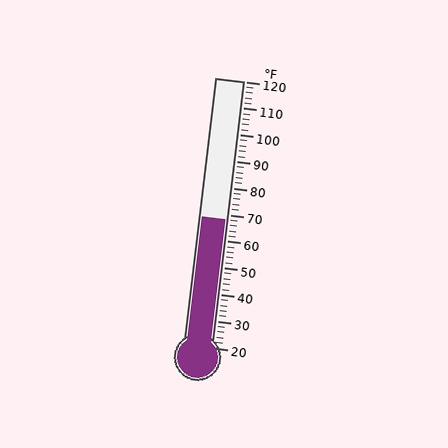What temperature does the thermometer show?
The thermometer shows approximately 68°F.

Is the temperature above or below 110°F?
The temperature is below 110°F.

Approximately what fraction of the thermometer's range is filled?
The thermometer is filled to approximately 50% of its range.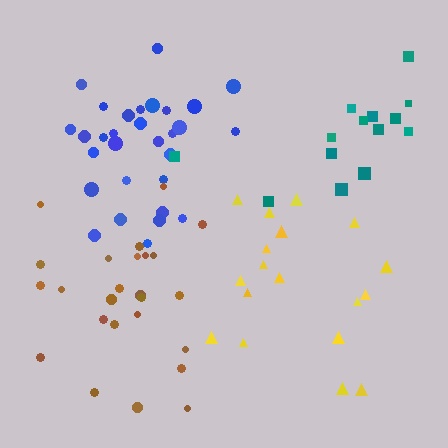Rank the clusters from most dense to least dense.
blue, brown, yellow, teal.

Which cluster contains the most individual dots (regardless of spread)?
Blue (30).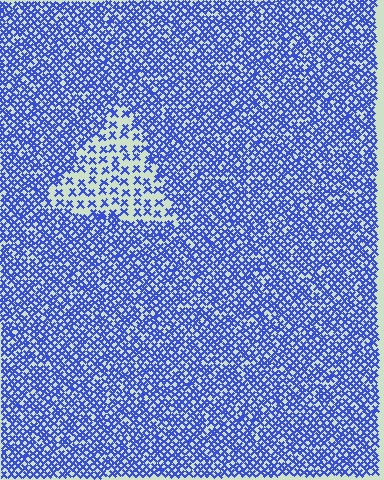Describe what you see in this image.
The image contains small blue elements arranged at two different densities. A triangle-shaped region is visible where the elements are less densely packed than the surrounding area.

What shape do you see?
I see a triangle.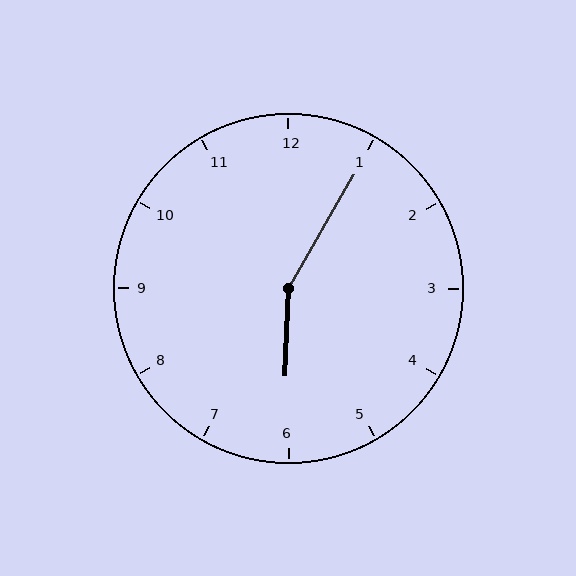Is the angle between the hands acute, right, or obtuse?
It is obtuse.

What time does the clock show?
6:05.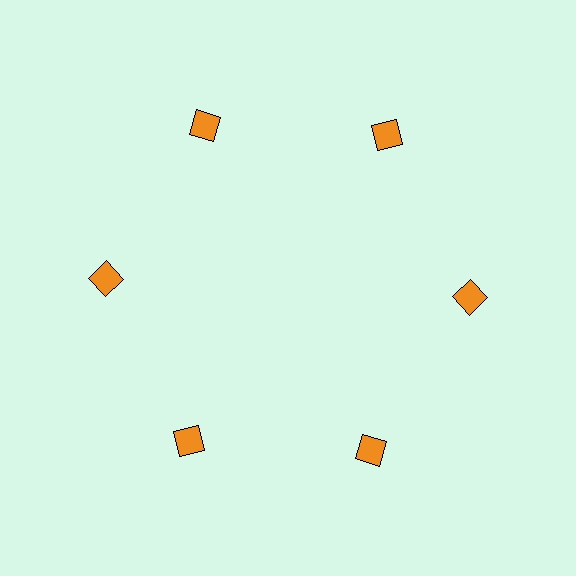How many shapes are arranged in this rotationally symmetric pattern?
There are 6 shapes, arranged in 6 groups of 1.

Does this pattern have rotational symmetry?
Yes, this pattern has 6-fold rotational symmetry. It looks the same after rotating 60 degrees around the center.